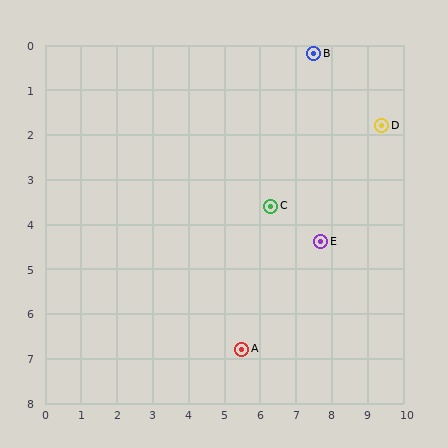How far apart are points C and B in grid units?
Points C and B are about 3.6 grid units apart.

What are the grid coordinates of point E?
Point E is at approximately (7.7, 4.4).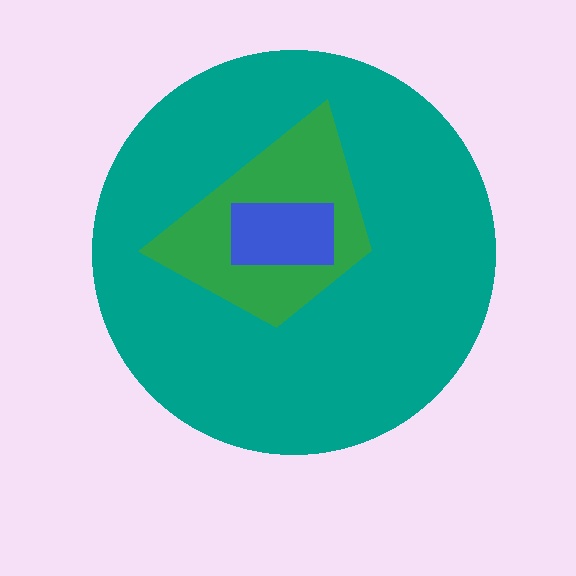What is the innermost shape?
The blue rectangle.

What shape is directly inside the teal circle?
The green trapezoid.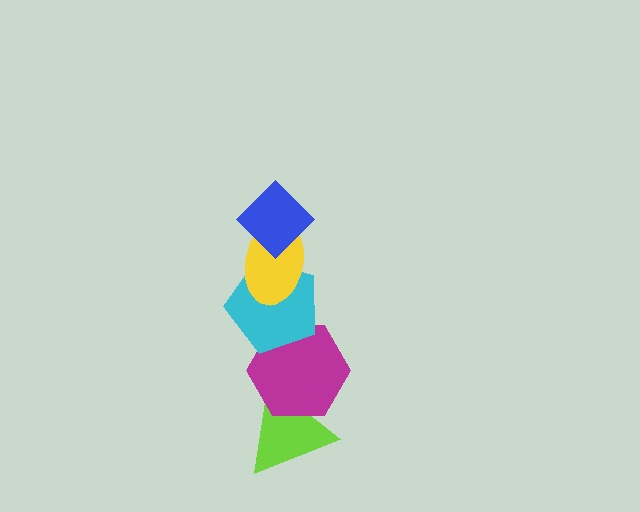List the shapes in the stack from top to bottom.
From top to bottom: the blue diamond, the yellow ellipse, the cyan pentagon, the magenta hexagon, the lime triangle.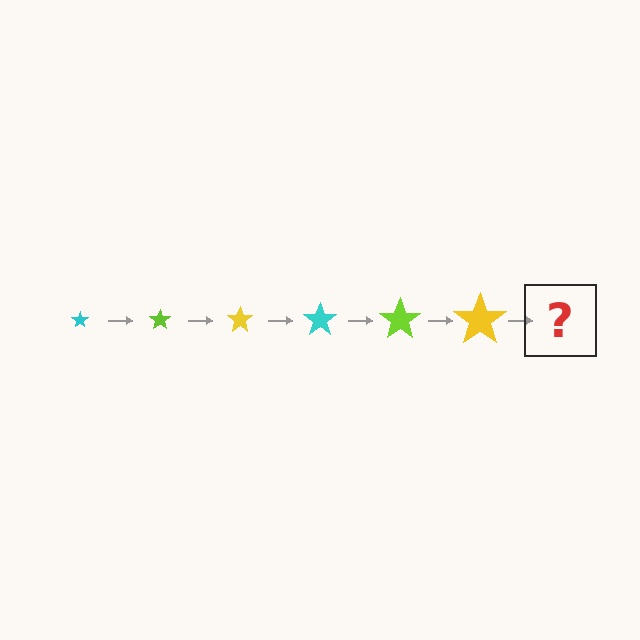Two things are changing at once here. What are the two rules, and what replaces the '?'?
The two rules are that the star grows larger each step and the color cycles through cyan, lime, and yellow. The '?' should be a cyan star, larger than the previous one.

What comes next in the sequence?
The next element should be a cyan star, larger than the previous one.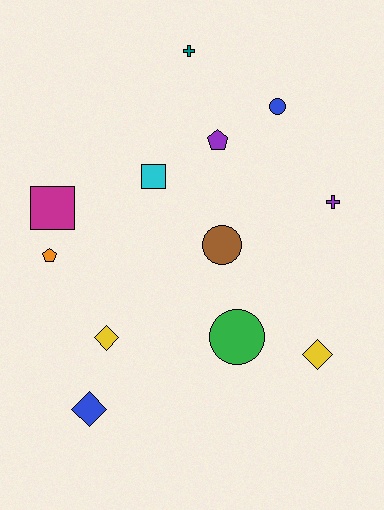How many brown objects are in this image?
There is 1 brown object.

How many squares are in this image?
There are 2 squares.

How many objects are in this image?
There are 12 objects.